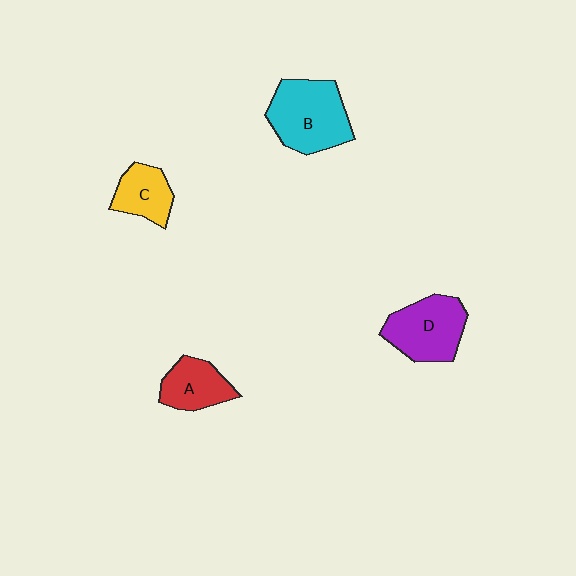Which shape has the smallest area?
Shape C (yellow).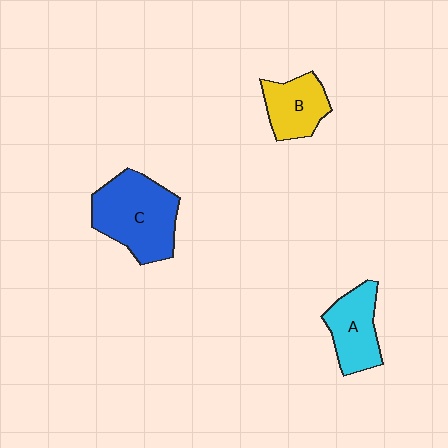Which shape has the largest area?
Shape C (blue).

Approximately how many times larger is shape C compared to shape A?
Approximately 1.6 times.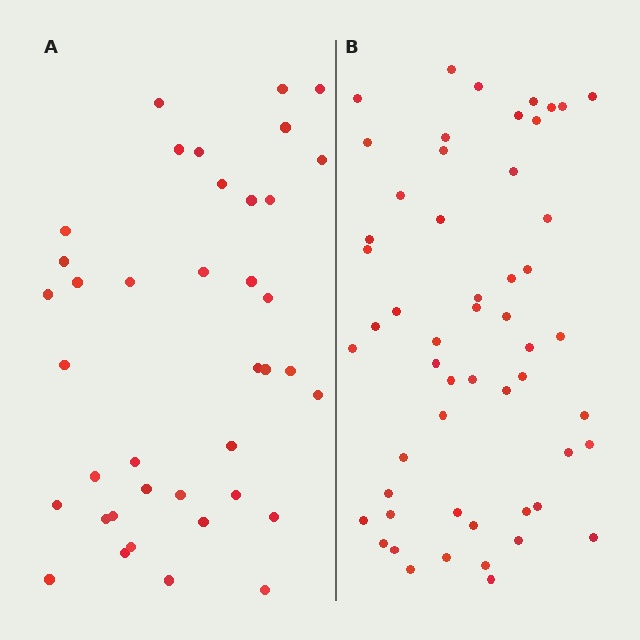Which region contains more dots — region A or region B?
Region B (the right region) has more dots.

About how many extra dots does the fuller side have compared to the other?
Region B has approximately 15 more dots than region A.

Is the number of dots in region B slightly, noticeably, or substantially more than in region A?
Region B has noticeably more, but not dramatically so. The ratio is roughly 1.4 to 1.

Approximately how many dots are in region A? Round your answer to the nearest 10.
About 40 dots. (The exact count is 39, which rounds to 40.)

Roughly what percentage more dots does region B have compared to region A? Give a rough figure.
About 40% more.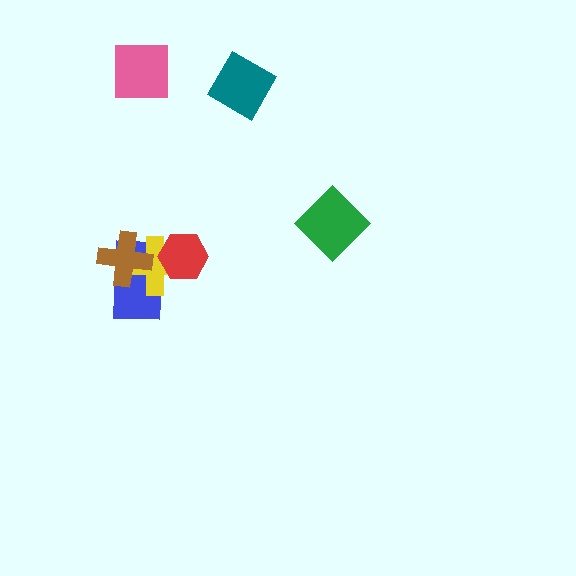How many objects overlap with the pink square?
0 objects overlap with the pink square.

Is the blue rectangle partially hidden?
Yes, it is partially covered by another shape.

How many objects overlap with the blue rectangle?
3 objects overlap with the blue rectangle.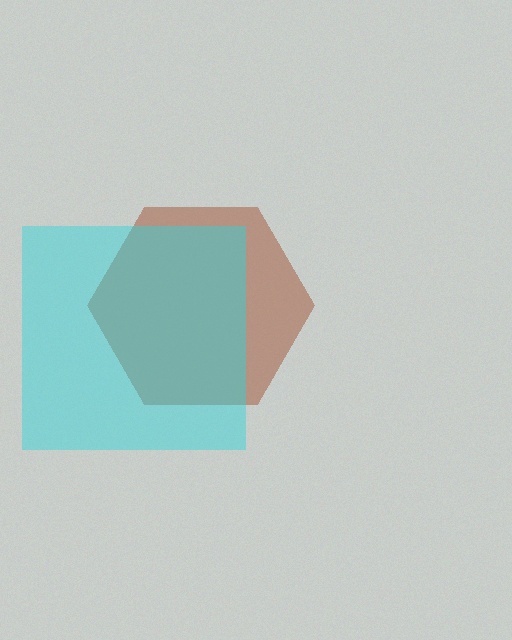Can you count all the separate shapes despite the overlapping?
Yes, there are 2 separate shapes.